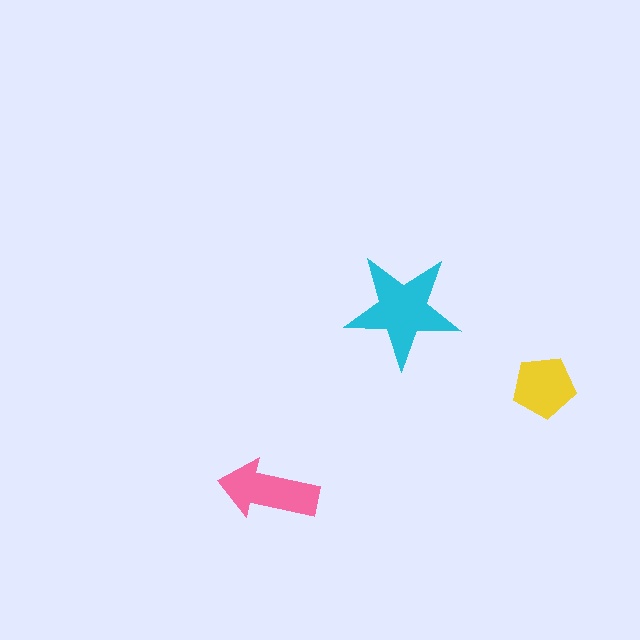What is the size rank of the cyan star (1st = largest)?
1st.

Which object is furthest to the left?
The pink arrow is leftmost.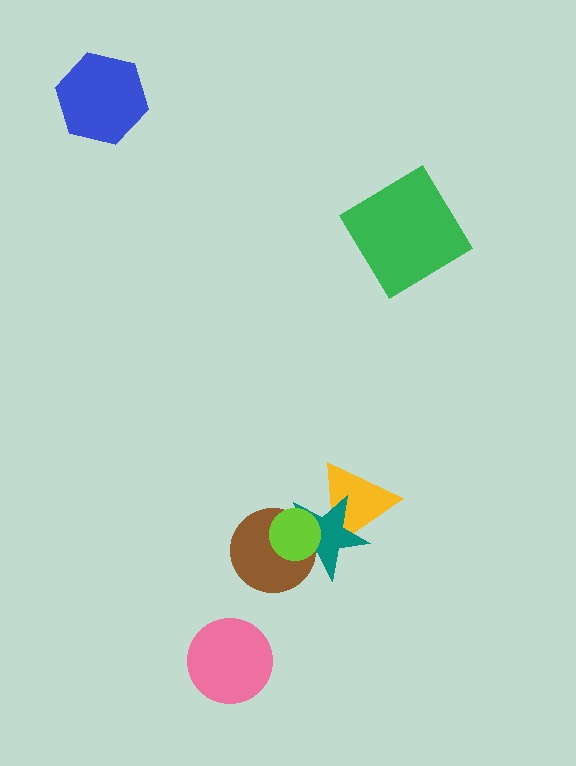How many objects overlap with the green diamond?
0 objects overlap with the green diamond.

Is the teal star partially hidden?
Yes, it is partially covered by another shape.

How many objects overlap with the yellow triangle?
1 object overlaps with the yellow triangle.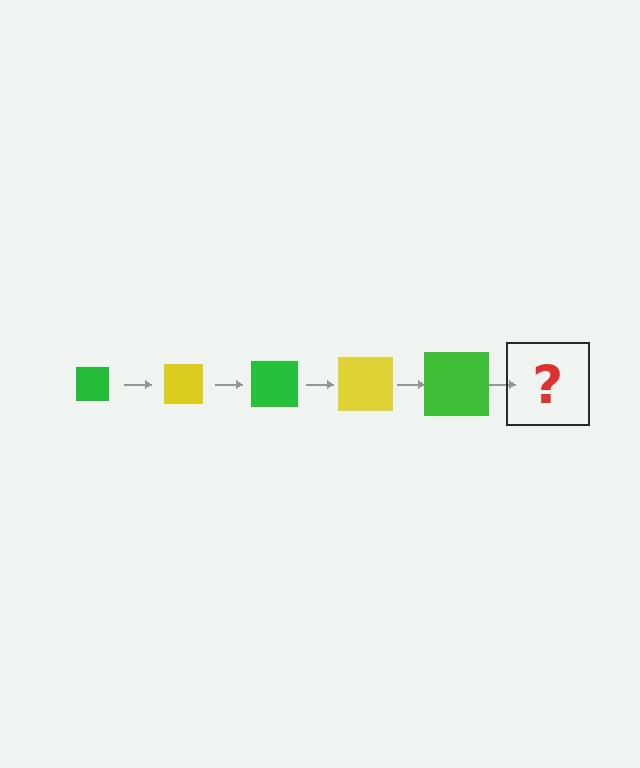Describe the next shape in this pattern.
It should be a yellow square, larger than the previous one.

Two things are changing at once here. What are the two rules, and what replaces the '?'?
The two rules are that the square grows larger each step and the color cycles through green and yellow. The '?' should be a yellow square, larger than the previous one.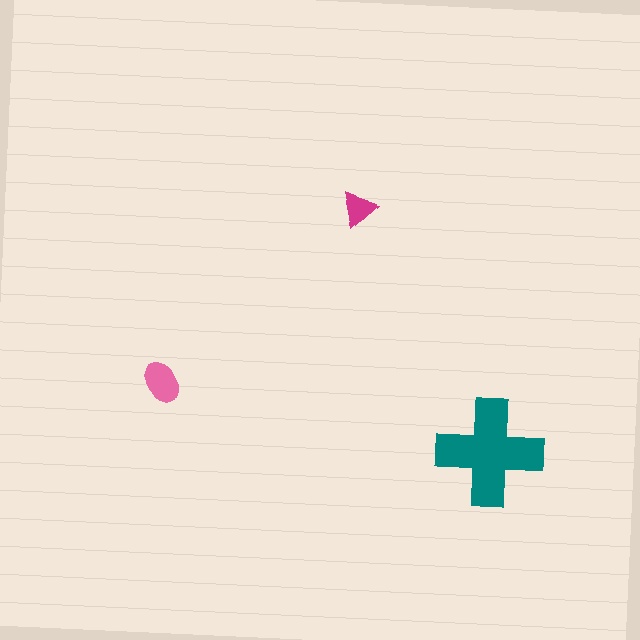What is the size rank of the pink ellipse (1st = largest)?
2nd.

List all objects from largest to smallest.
The teal cross, the pink ellipse, the magenta triangle.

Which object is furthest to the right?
The teal cross is rightmost.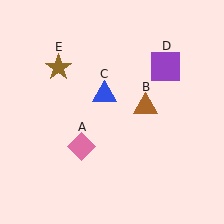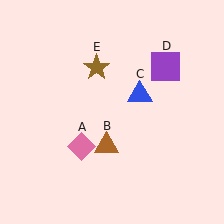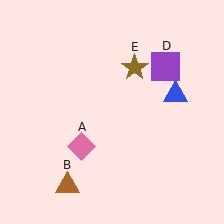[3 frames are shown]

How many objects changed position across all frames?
3 objects changed position: brown triangle (object B), blue triangle (object C), brown star (object E).